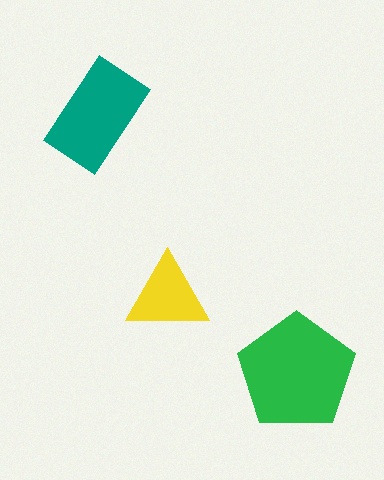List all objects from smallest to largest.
The yellow triangle, the teal rectangle, the green pentagon.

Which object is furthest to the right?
The green pentagon is rightmost.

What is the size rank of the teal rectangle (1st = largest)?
2nd.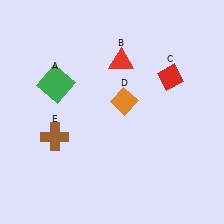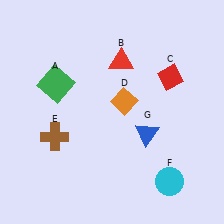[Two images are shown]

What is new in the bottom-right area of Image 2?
A blue triangle (G) was added in the bottom-right area of Image 2.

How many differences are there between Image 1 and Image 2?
There are 2 differences between the two images.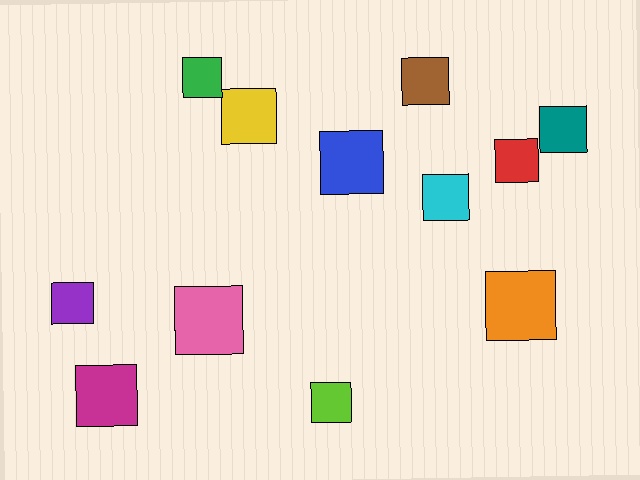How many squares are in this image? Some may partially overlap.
There are 12 squares.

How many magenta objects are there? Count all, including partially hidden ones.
There is 1 magenta object.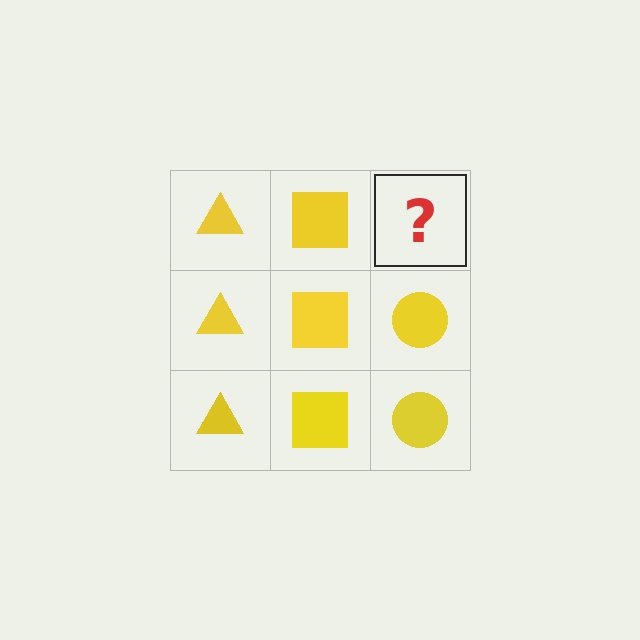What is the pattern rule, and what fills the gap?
The rule is that each column has a consistent shape. The gap should be filled with a yellow circle.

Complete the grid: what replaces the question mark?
The question mark should be replaced with a yellow circle.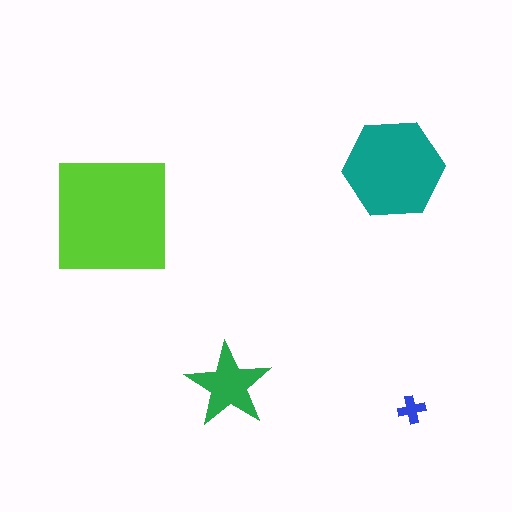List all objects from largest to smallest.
The lime square, the teal hexagon, the green star, the blue cross.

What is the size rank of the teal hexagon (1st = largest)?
2nd.